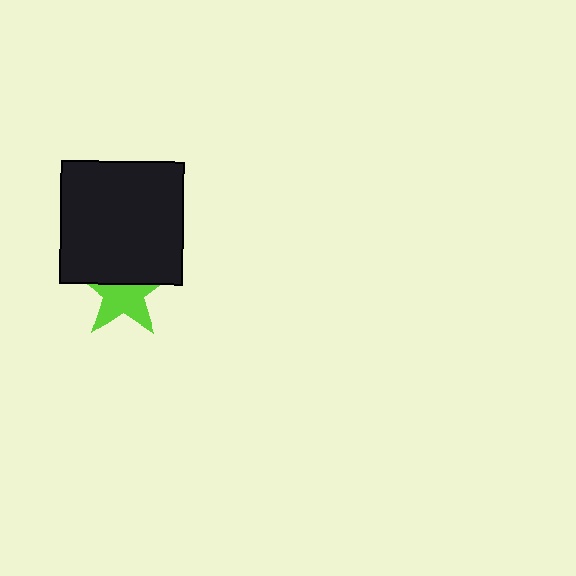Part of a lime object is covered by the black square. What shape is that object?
It is a star.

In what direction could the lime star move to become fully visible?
The lime star could move down. That would shift it out from behind the black square entirely.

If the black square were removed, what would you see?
You would see the complete lime star.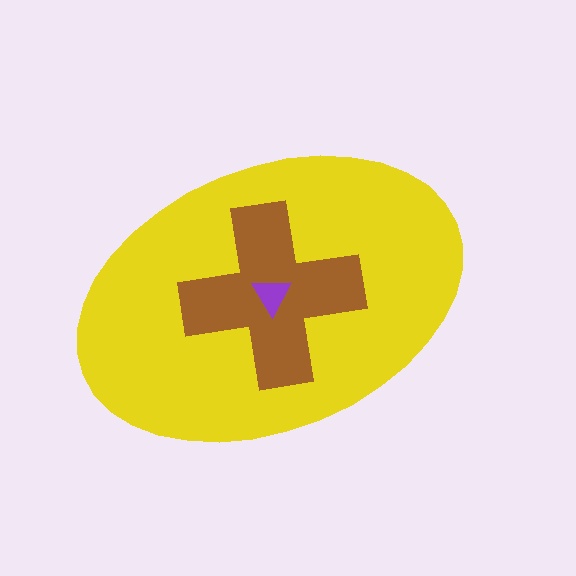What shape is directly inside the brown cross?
The purple triangle.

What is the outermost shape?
The yellow ellipse.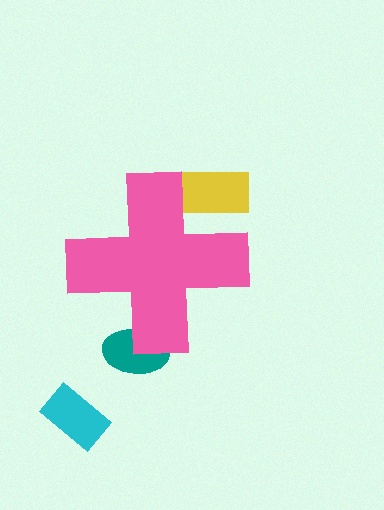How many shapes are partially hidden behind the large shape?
2 shapes are partially hidden.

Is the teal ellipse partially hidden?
Yes, the teal ellipse is partially hidden behind the pink cross.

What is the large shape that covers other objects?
A pink cross.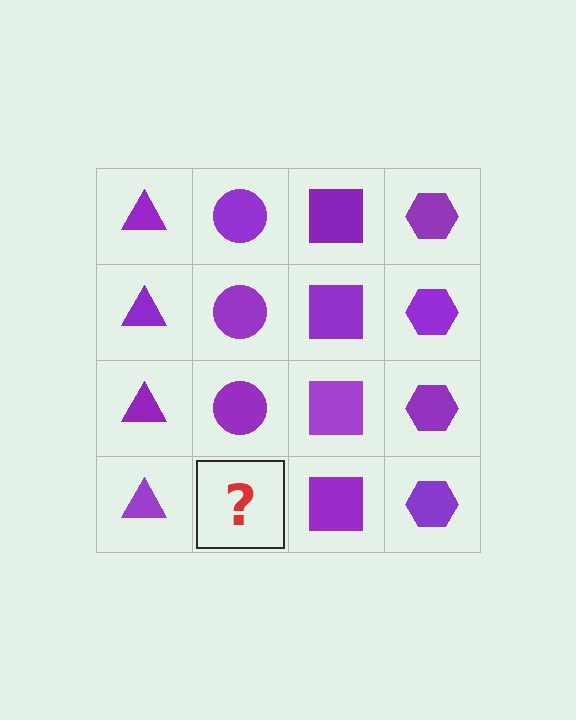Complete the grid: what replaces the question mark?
The question mark should be replaced with a purple circle.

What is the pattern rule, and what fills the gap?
The rule is that each column has a consistent shape. The gap should be filled with a purple circle.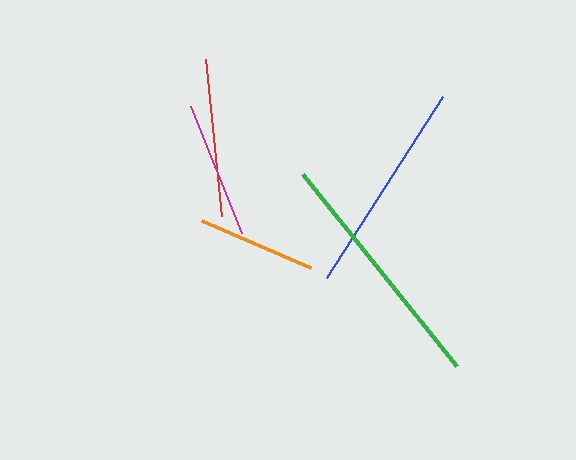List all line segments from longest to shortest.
From longest to shortest: green, blue, red, magenta, orange.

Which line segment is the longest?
The green line is the longest at approximately 246 pixels.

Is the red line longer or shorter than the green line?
The green line is longer than the red line.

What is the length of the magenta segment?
The magenta segment is approximately 138 pixels long.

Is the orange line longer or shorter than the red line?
The red line is longer than the orange line.